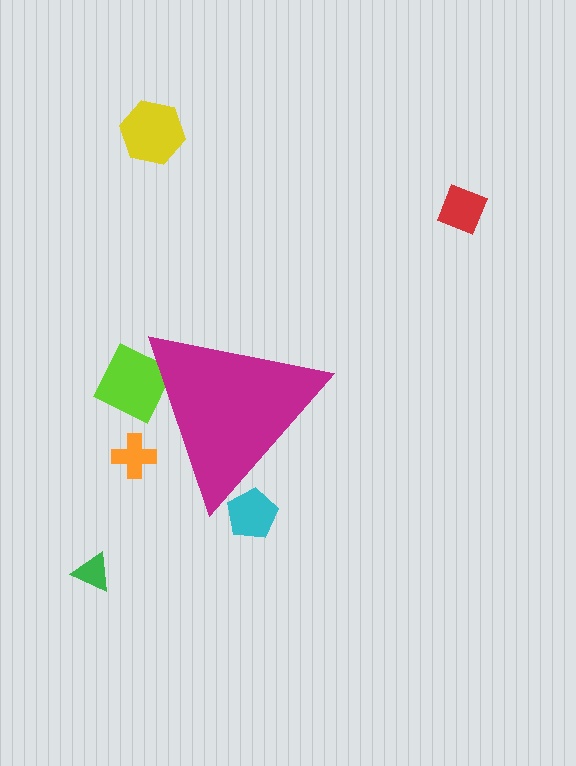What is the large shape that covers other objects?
A magenta triangle.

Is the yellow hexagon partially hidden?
No, the yellow hexagon is fully visible.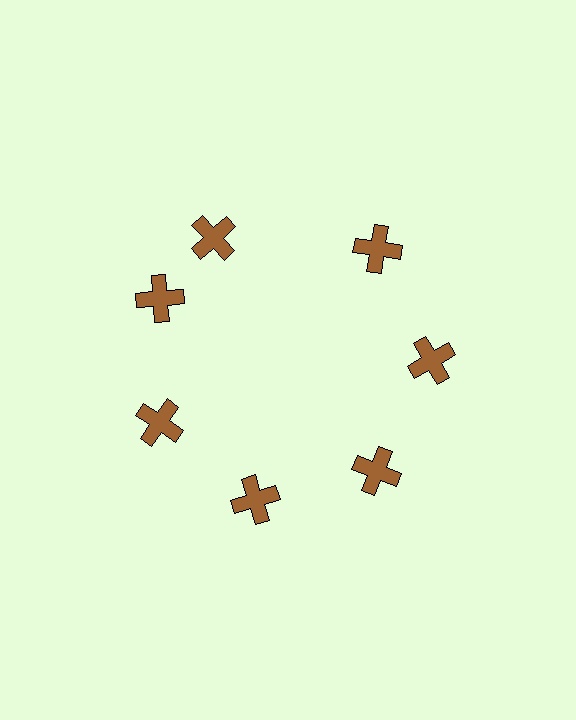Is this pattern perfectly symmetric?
No. The 7 brown crosses are arranged in a ring, but one element near the 12 o'clock position is rotated out of alignment along the ring, breaking the 7-fold rotational symmetry.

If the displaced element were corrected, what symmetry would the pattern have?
It would have 7-fold rotational symmetry — the pattern would map onto itself every 51 degrees.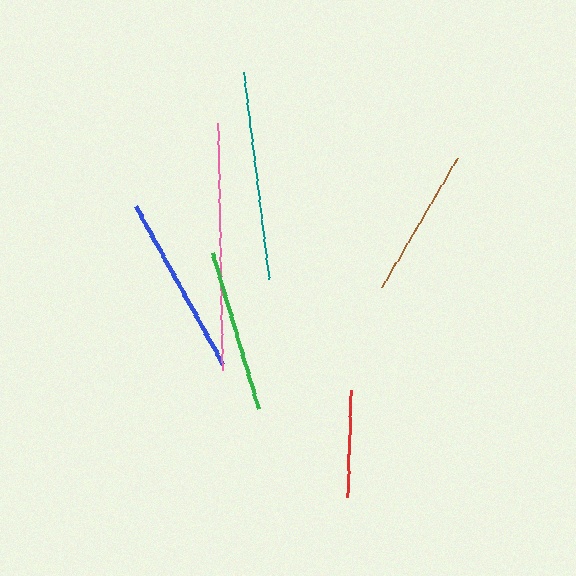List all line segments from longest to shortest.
From longest to shortest: pink, teal, blue, green, brown, red.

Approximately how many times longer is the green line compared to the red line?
The green line is approximately 1.5 times the length of the red line.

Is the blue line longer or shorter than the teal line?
The teal line is longer than the blue line.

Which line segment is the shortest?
The red line is the shortest at approximately 107 pixels.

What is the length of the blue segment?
The blue segment is approximately 180 pixels long.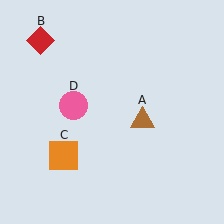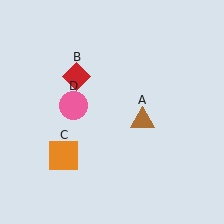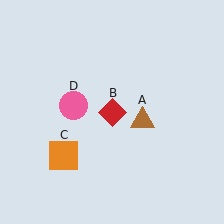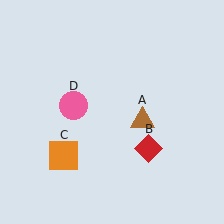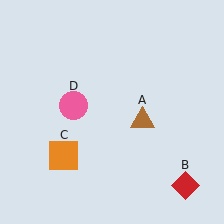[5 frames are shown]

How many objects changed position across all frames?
1 object changed position: red diamond (object B).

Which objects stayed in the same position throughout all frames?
Brown triangle (object A) and orange square (object C) and pink circle (object D) remained stationary.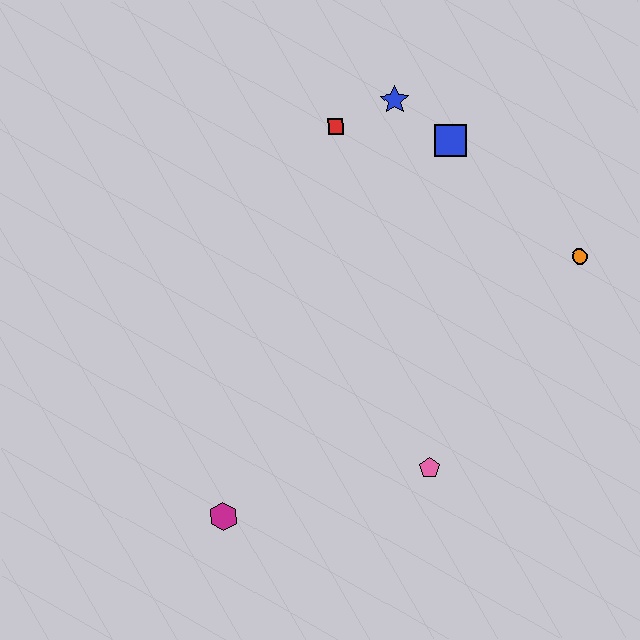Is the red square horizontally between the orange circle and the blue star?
No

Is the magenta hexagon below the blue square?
Yes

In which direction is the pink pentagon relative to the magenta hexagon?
The pink pentagon is to the right of the magenta hexagon.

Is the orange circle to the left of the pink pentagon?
No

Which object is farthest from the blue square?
The magenta hexagon is farthest from the blue square.